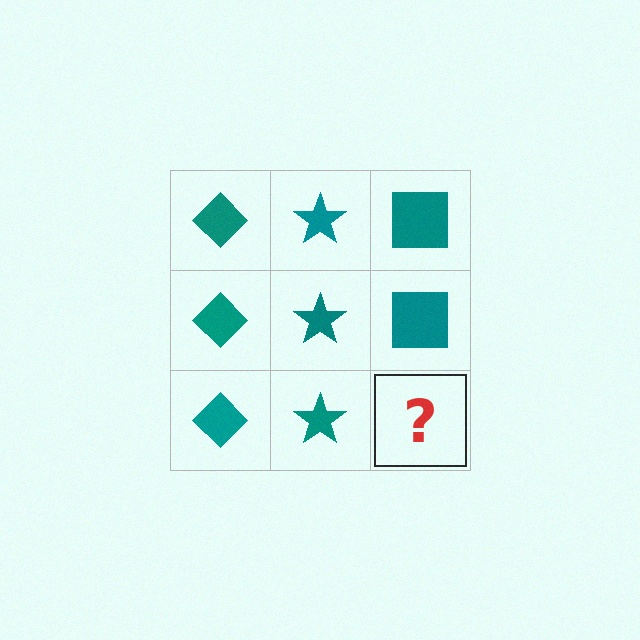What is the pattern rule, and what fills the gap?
The rule is that each column has a consistent shape. The gap should be filled with a teal square.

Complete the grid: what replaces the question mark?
The question mark should be replaced with a teal square.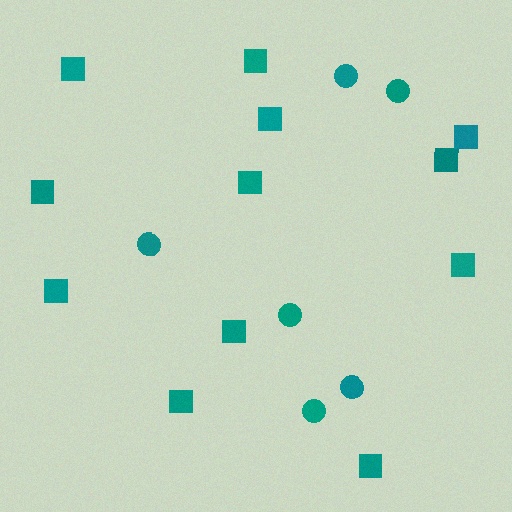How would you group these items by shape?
There are 2 groups: one group of circles (6) and one group of squares (12).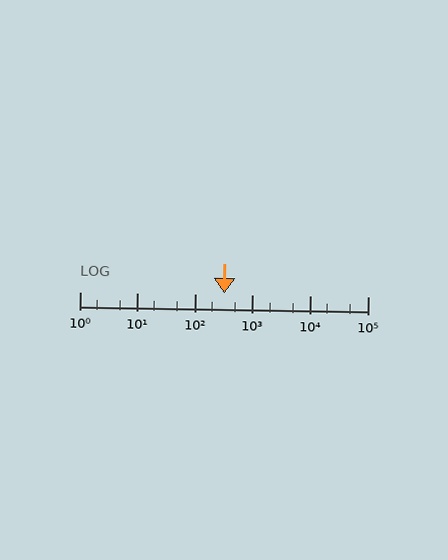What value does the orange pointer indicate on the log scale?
The pointer indicates approximately 320.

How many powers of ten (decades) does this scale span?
The scale spans 5 decades, from 1 to 100000.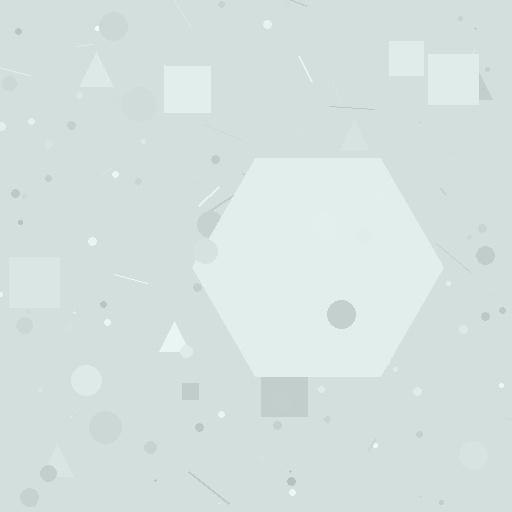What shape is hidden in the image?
A hexagon is hidden in the image.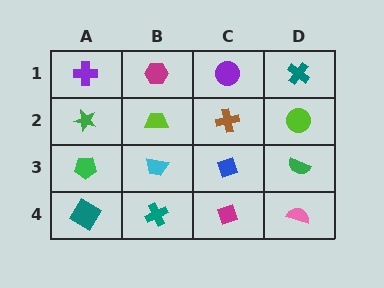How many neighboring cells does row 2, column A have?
3.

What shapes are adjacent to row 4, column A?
A green pentagon (row 3, column A), a teal cross (row 4, column B).